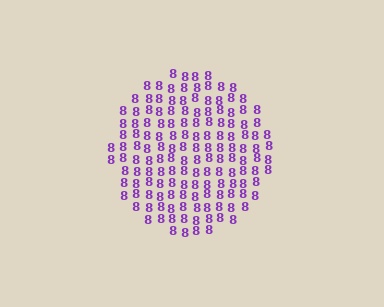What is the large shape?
The large shape is a circle.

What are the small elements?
The small elements are digit 8's.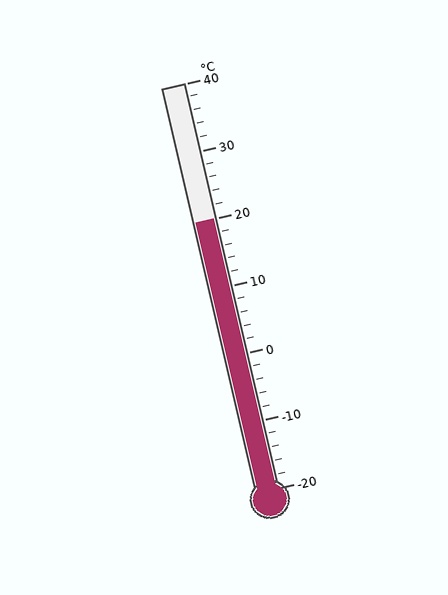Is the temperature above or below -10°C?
The temperature is above -10°C.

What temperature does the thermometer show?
The thermometer shows approximately 20°C.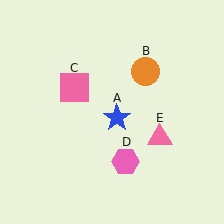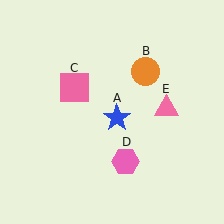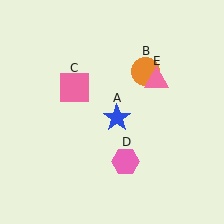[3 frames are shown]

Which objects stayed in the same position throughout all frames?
Blue star (object A) and orange circle (object B) and pink square (object C) and pink hexagon (object D) remained stationary.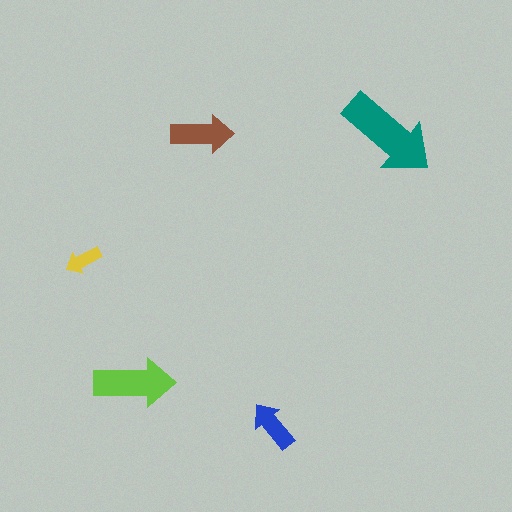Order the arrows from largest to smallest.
the teal one, the lime one, the brown one, the blue one, the yellow one.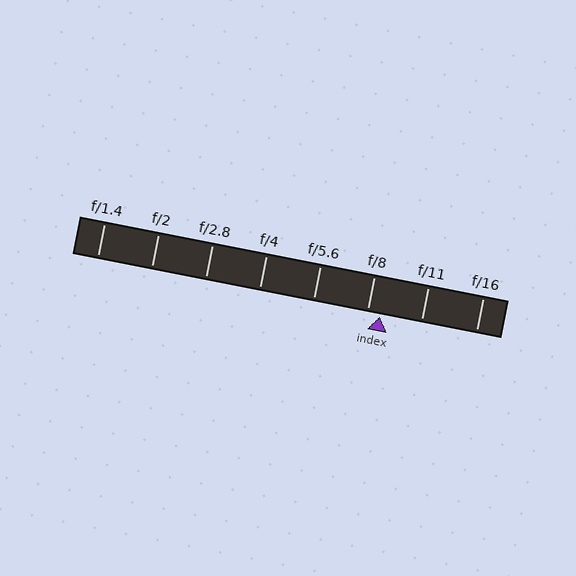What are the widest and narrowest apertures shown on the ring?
The widest aperture shown is f/1.4 and the narrowest is f/16.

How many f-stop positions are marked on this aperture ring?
There are 8 f-stop positions marked.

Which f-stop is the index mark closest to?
The index mark is closest to f/8.